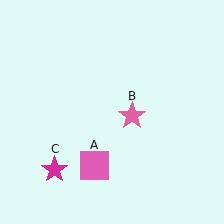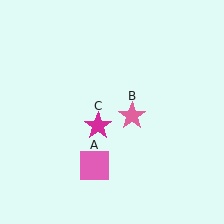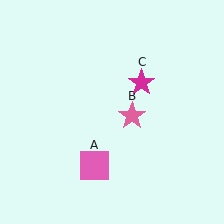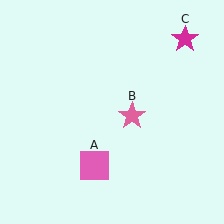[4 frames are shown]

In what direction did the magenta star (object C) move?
The magenta star (object C) moved up and to the right.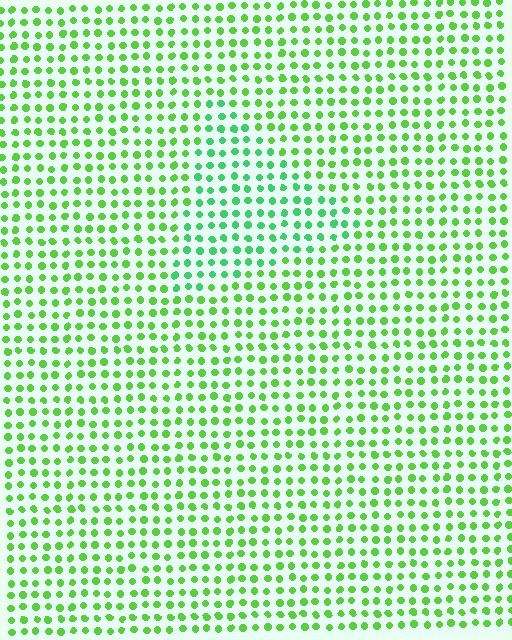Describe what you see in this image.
The image is filled with small lime elements in a uniform arrangement. A triangle-shaped region is visible where the elements are tinted to a slightly different hue, forming a subtle color boundary.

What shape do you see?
I see a triangle.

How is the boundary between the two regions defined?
The boundary is defined purely by a slight shift in hue (about 30 degrees). Spacing, size, and orientation are identical on both sides.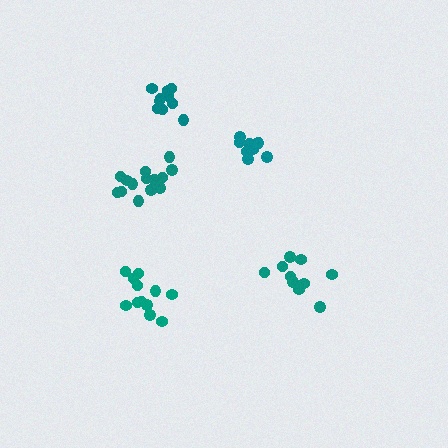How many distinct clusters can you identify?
There are 5 distinct clusters.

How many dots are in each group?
Group 1: 9 dots, Group 2: 12 dots, Group 3: 10 dots, Group 4: 10 dots, Group 5: 14 dots (55 total).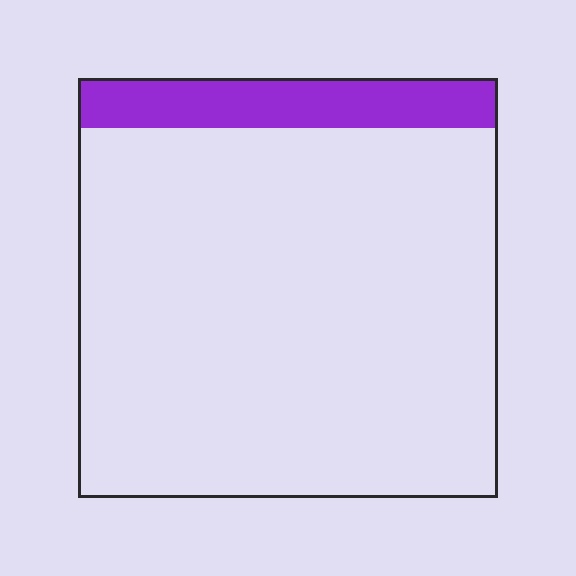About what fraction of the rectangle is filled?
About one eighth (1/8).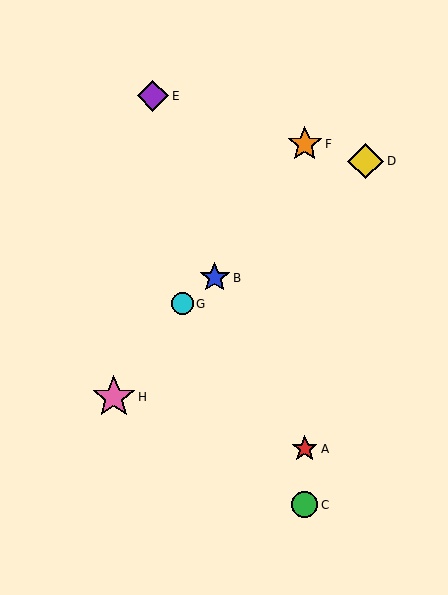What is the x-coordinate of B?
Object B is at x≈215.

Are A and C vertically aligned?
Yes, both are at x≈305.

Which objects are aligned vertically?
Objects A, C, F are aligned vertically.